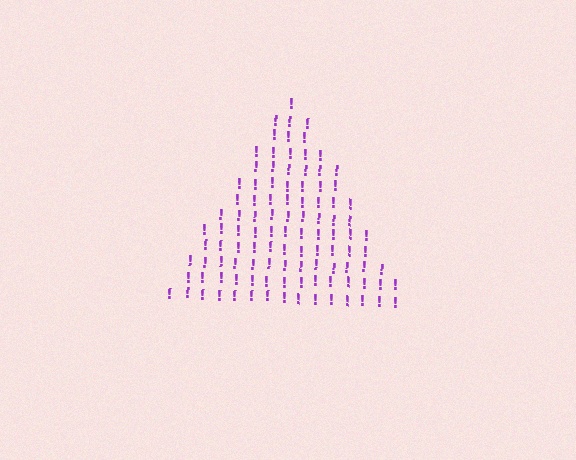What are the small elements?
The small elements are exclamation marks.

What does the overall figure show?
The overall figure shows a triangle.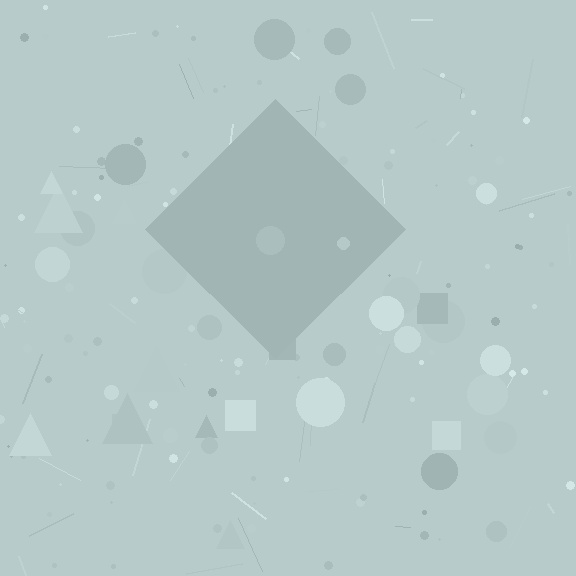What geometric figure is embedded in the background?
A diamond is embedded in the background.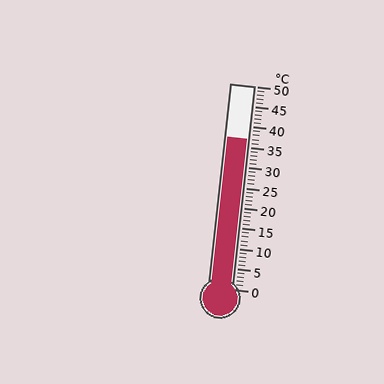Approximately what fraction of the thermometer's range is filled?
The thermometer is filled to approximately 75% of its range.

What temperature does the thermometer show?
The thermometer shows approximately 37°C.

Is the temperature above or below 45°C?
The temperature is below 45°C.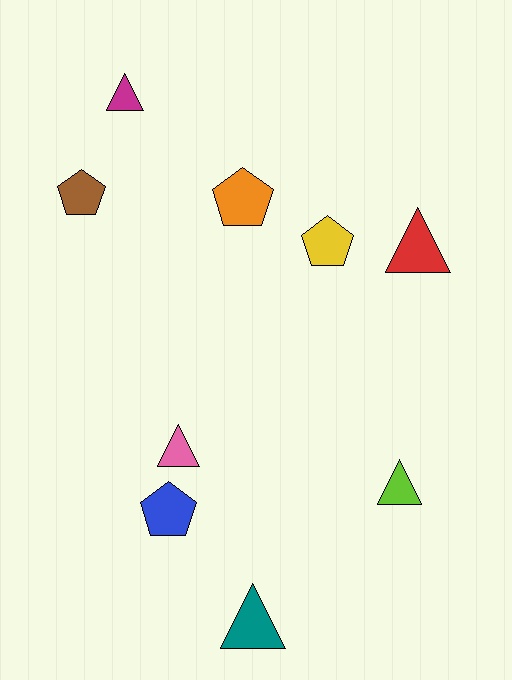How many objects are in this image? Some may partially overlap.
There are 9 objects.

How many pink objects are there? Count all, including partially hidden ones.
There is 1 pink object.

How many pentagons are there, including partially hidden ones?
There are 4 pentagons.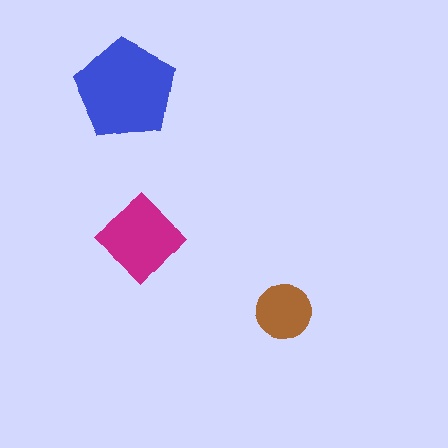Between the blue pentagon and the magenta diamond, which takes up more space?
The blue pentagon.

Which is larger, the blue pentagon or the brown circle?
The blue pentagon.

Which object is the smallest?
The brown circle.